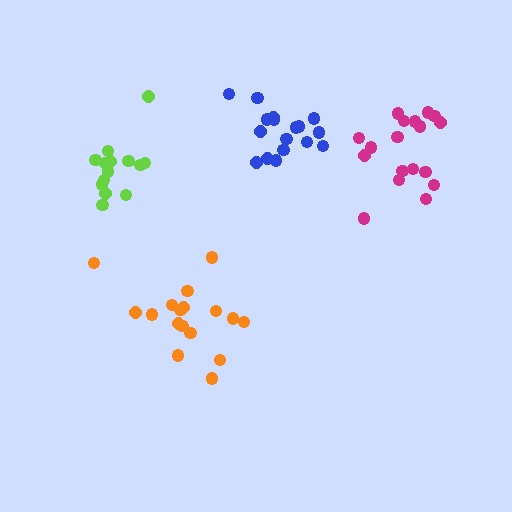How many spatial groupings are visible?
There are 4 spatial groupings.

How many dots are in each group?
Group 1: 18 dots, Group 2: 17 dots, Group 3: 14 dots, Group 4: 18 dots (67 total).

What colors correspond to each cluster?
The clusters are colored: orange, blue, lime, magenta.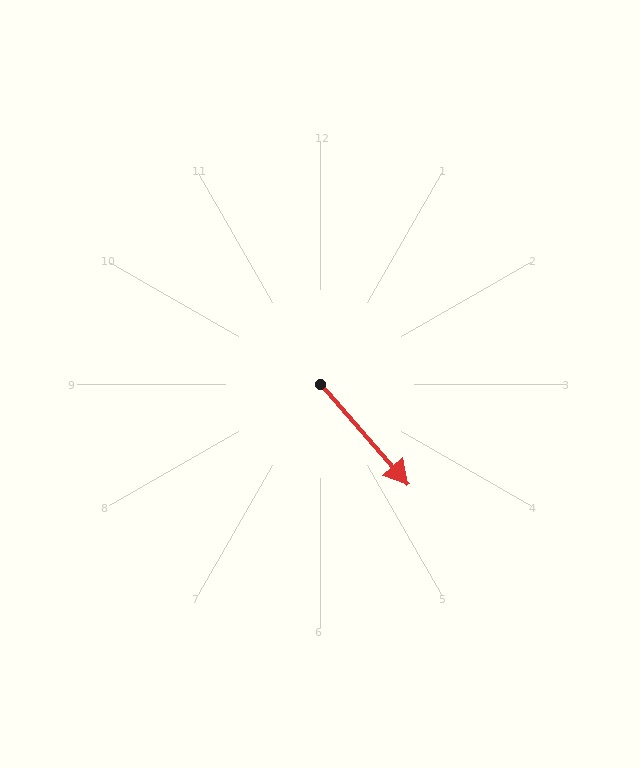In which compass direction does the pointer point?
Southeast.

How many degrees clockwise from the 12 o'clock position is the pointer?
Approximately 139 degrees.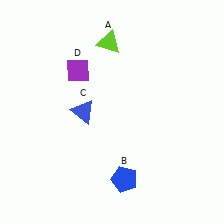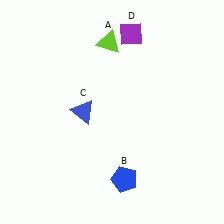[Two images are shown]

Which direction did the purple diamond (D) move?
The purple diamond (D) moved right.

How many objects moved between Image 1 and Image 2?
1 object moved between the two images.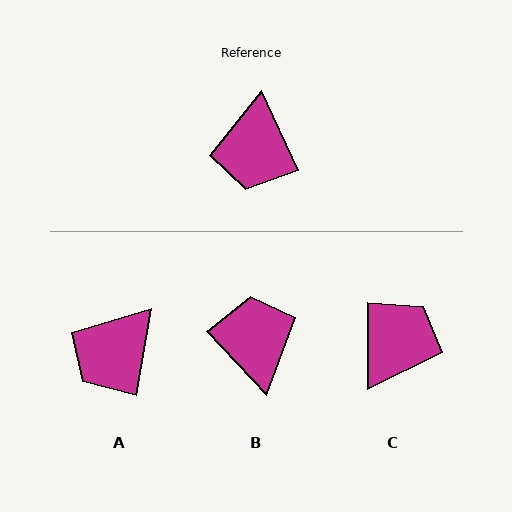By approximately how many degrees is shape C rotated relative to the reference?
Approximately 155 degrees counter-clockwise.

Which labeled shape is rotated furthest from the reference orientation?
B, about 162 degrees away.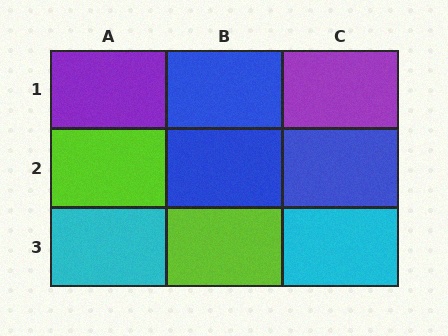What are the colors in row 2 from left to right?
Lime, blue, blue.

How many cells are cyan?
2 cells are cyan.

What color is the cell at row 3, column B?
Lime.